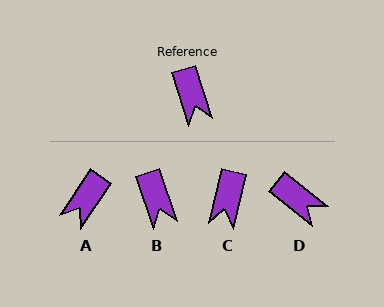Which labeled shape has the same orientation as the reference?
B.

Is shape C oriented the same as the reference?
No, it is off by about 31 degrees.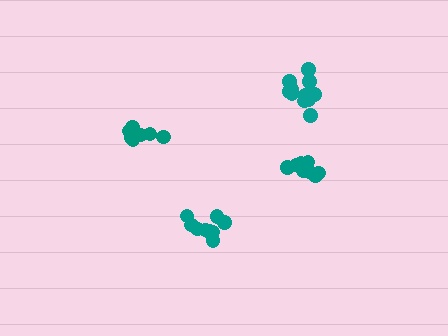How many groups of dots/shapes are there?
There are 4 groups.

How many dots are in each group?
Group 1: 11 dots, Group 2: 9 dots, Group 3: 9 dots, Group 4: 8 dots (37 total).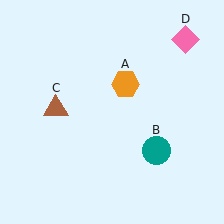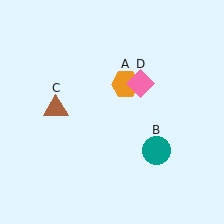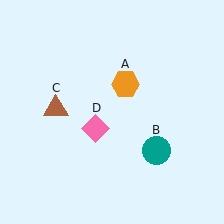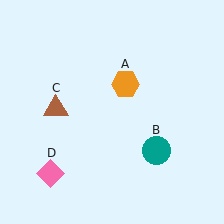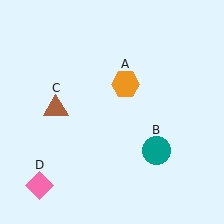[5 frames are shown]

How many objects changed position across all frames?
1 object changed position: pink diamond (object D).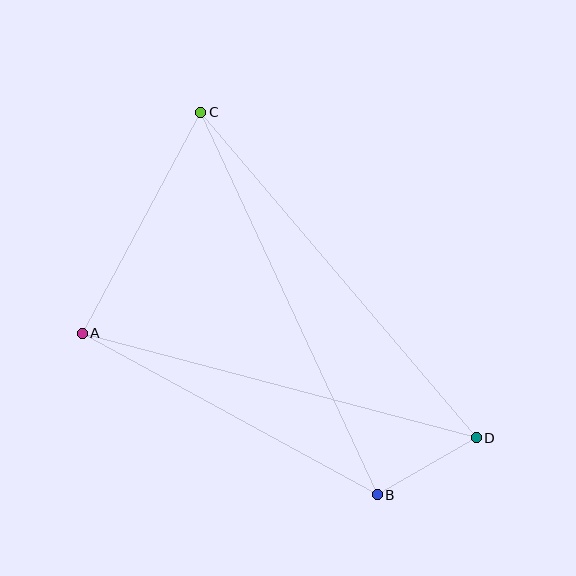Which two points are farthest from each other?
Points C and D are farthest from each other.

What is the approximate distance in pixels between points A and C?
The distance between A and C is approximately 251 pixels.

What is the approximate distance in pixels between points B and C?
The distance between B and C is approximately 422 pixels.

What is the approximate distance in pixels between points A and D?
The distance between A and D is approximately 408 pixels.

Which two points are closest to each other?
Points B and D are closest to each other.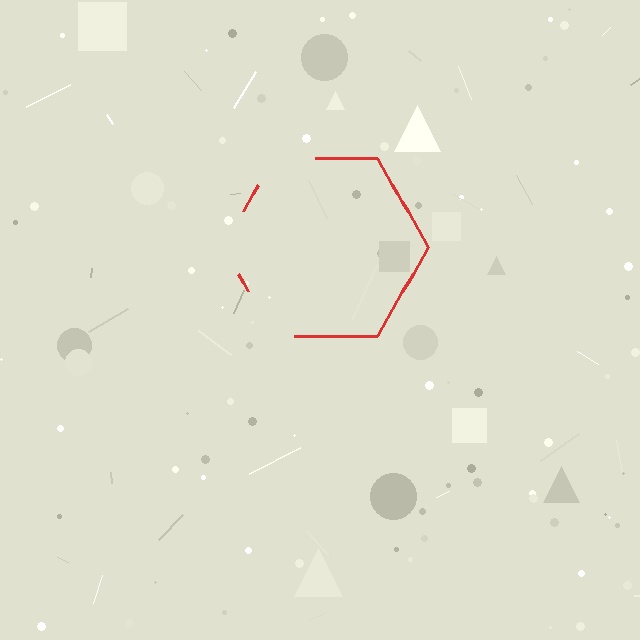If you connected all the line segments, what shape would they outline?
They would outline a hexagon.